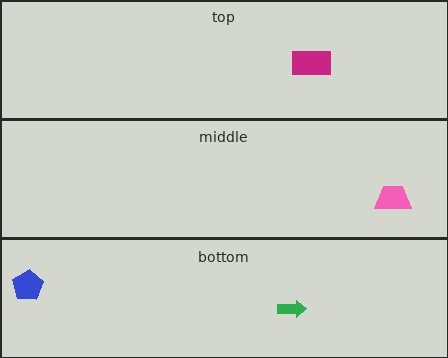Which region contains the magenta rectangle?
The top region.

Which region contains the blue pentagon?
The bottom region.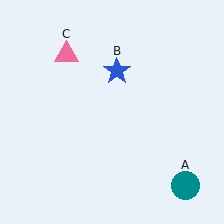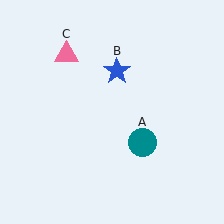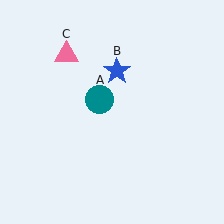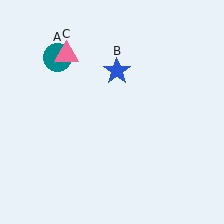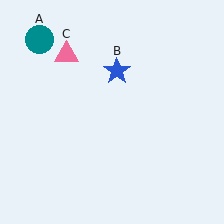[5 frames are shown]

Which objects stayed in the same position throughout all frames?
Blue star (object B) and pink triangle (object C) remained stationary.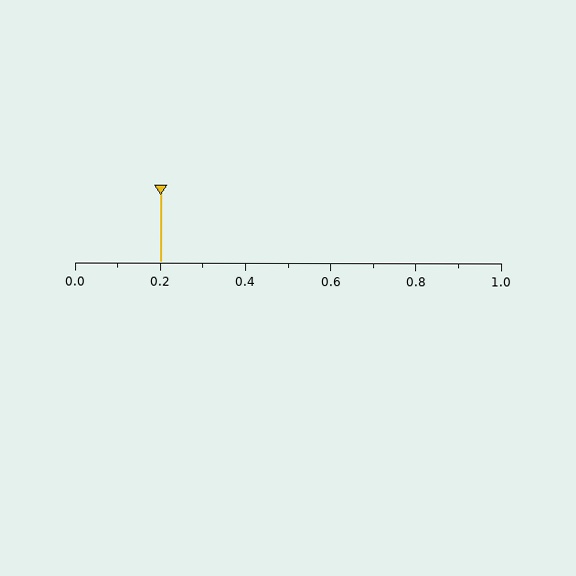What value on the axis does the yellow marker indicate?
The marker indicates approximately 0.2.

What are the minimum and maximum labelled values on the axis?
The axis runs from 0.0 to 1.0.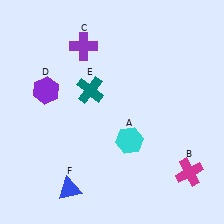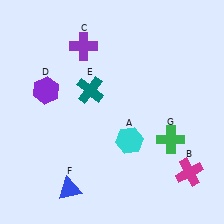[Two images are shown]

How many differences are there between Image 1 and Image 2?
There is 1 difference between the two images.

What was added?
A green cross (G) was added in Image 2.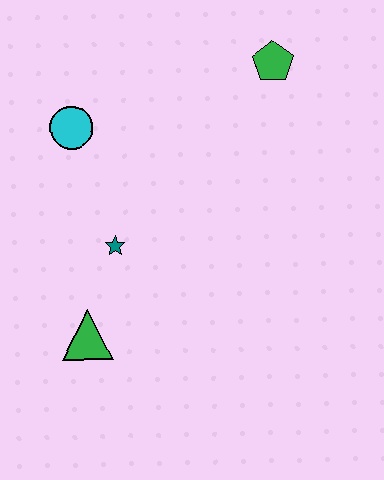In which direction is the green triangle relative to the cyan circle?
The green triangle is below the cyan circle.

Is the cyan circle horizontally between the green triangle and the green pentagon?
No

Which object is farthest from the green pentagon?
The green triangle is farthest from the green pentagon.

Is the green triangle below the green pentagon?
Yes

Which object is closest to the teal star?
The green triangle is closest to the teal star.